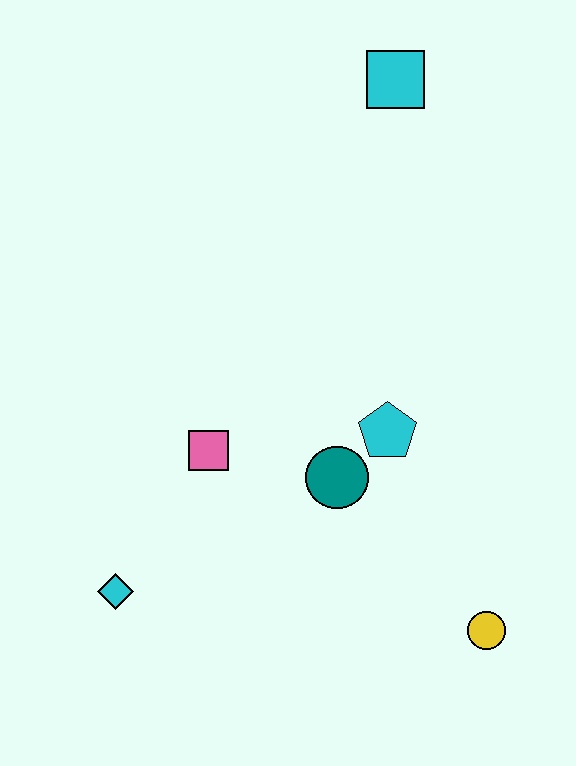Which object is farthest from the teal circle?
The cyan square is farthest from the teal circle.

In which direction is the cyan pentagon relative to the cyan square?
The cyan pentagon is below the cyan square.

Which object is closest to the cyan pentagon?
The teal circle is closest to the cyan pentagon.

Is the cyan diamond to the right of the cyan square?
No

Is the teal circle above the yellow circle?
Yes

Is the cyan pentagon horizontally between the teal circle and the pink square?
No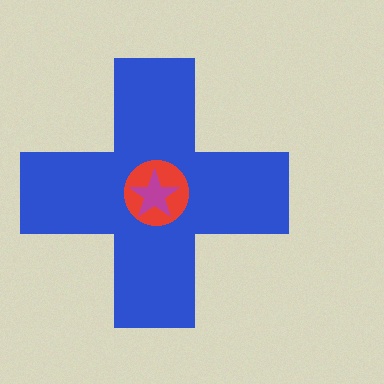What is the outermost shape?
The blue cross.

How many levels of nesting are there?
3.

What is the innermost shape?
The magenta star.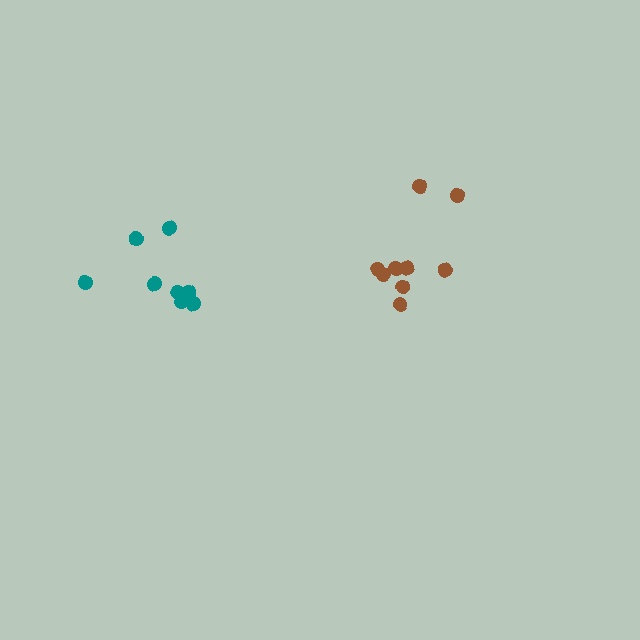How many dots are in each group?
Group 1: 9 dots, Group 2: 8 dots (17 total).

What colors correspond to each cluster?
The clusters are colored: brown, teal.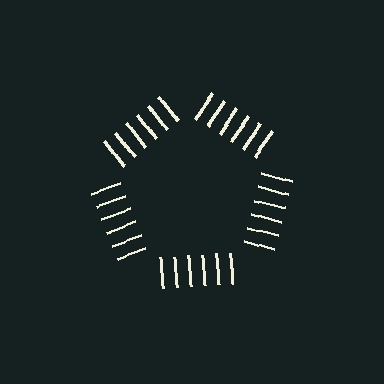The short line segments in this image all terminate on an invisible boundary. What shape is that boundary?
An illusory pentagon — the line segments terminate on its edges but no continuous stroke is drawn.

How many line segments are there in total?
30 — 6 along each of the 5 edges.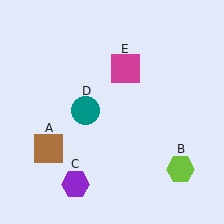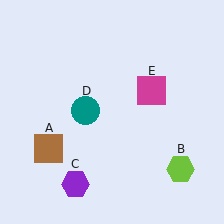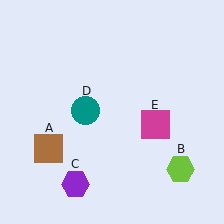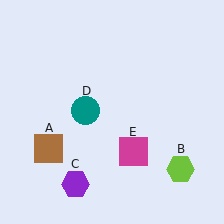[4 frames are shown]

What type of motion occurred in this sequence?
The magenta square (object E) rotated clockwise around the center of the scene.